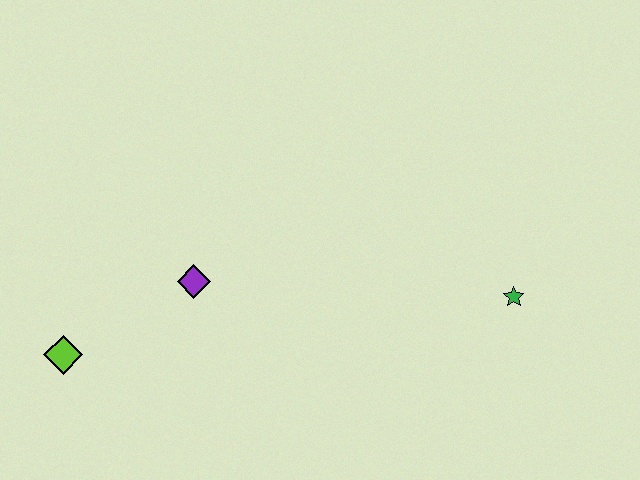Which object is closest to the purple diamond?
The lime diamond is closest to the purple diamond.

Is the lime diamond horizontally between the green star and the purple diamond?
No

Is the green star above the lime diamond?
Yes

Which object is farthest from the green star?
The lime diamond is farthest from the green star.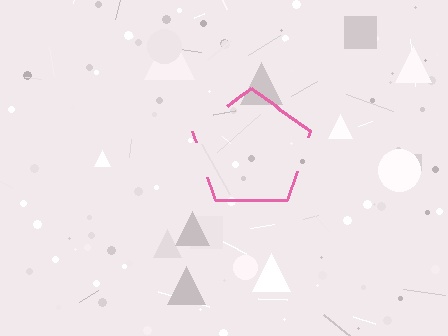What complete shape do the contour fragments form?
The contour fragments form a pentagon.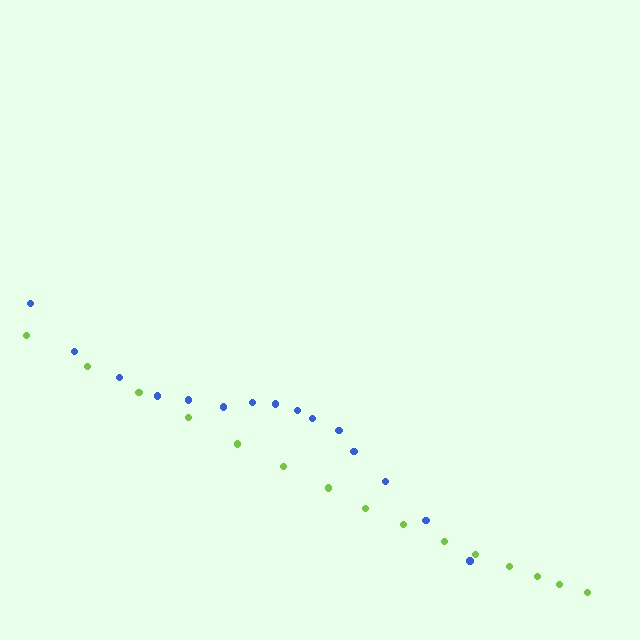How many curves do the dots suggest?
There are 2 distinct paths.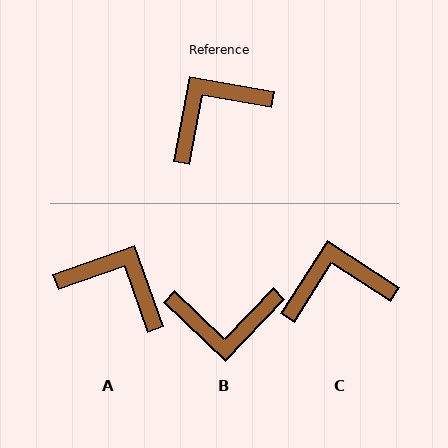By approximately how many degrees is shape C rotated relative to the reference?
Approximately 22 degrees clockwise.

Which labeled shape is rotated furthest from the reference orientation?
B, about 147 degrees away.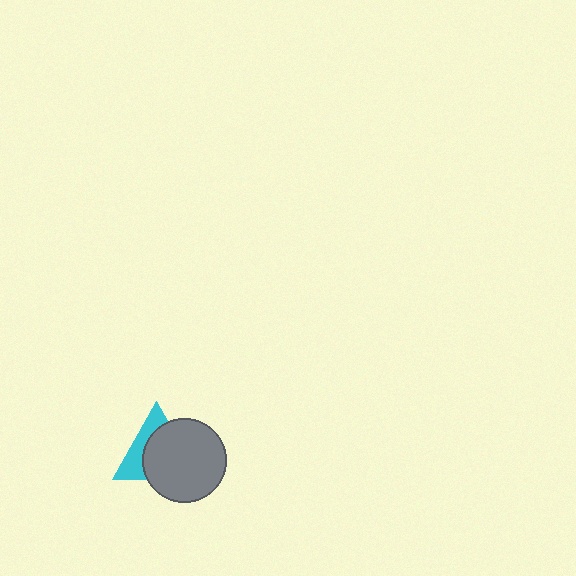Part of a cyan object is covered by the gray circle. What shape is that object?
It is a triangle.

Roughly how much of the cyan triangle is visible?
A small part of it is visible (roughly 38%).